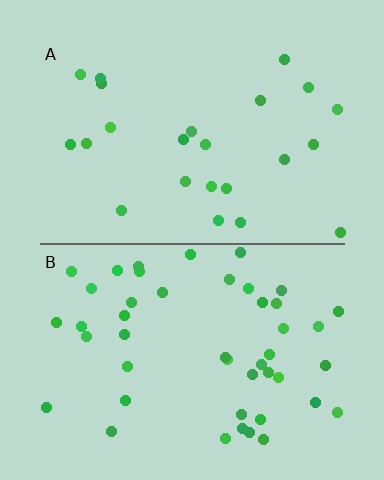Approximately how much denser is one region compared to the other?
Approximately 2.0× — region B over region A.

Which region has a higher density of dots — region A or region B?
B (the bottom).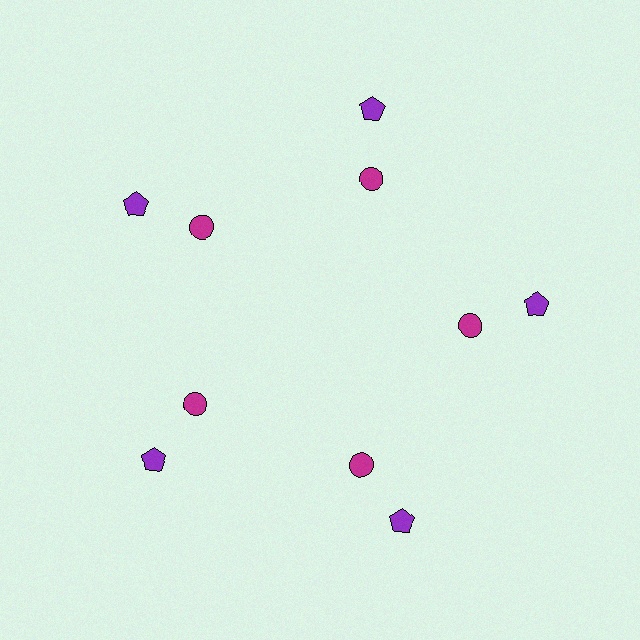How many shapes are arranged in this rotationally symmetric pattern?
There are 10 shapes, arranged in 5 groups of 2.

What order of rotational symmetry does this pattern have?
This pattern has 5-fold rotational symmetry.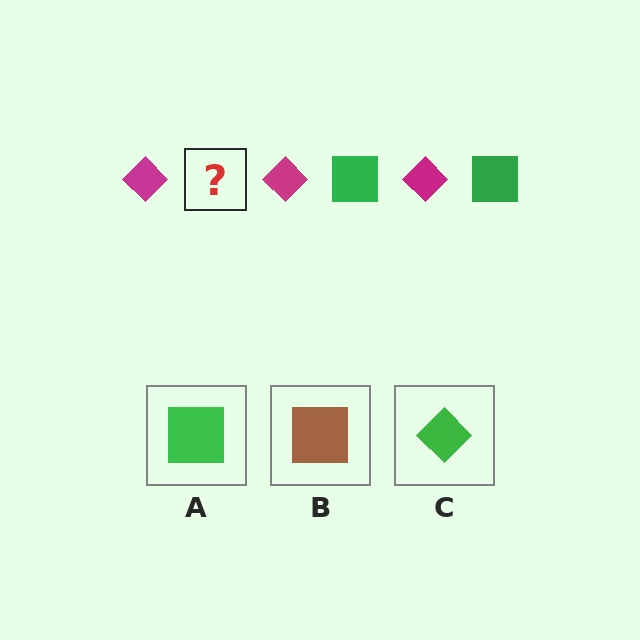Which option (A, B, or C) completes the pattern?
A.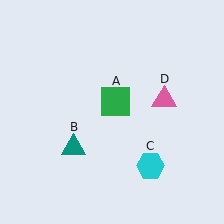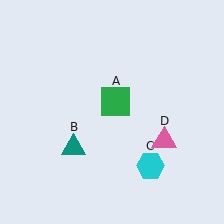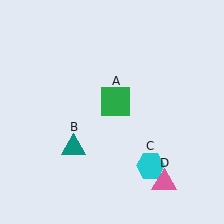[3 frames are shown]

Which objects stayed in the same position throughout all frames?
Green square (object A) and teal triangle (object B) and cyan hexagon (object C) remained stationary.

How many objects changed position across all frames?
1 object changed position: pink triangle (object D).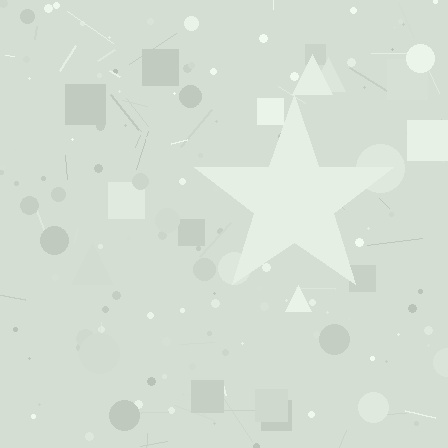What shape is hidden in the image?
A star is hidden in the image.